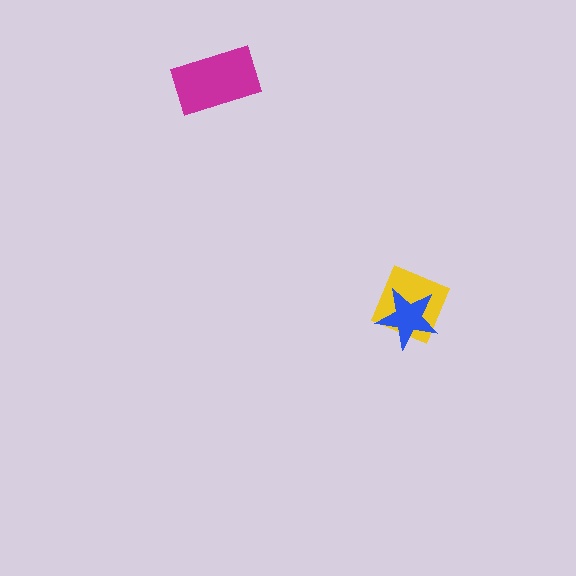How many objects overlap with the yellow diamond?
1 object overlaps with the yellow diamond.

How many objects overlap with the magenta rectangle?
0 objects overlap with the magenta rectangle.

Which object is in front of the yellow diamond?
The blue star is in front of the yellow diamond.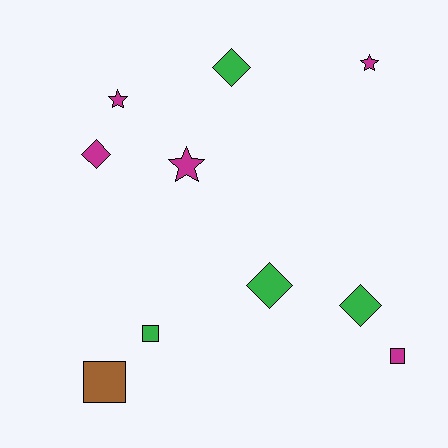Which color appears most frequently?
Magenta, with 5 objects.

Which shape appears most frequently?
Diamond, with 4 objects.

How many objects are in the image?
There are 10 objects.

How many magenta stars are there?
There are 3 magenta stars.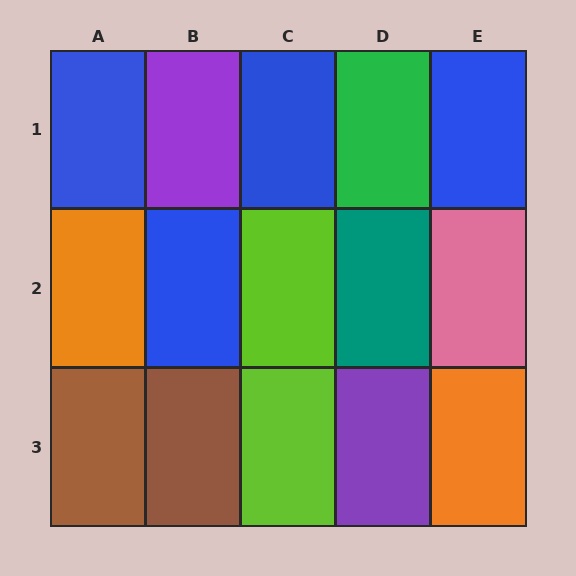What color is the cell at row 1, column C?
Blue.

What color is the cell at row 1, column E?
Blue.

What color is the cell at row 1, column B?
Purple.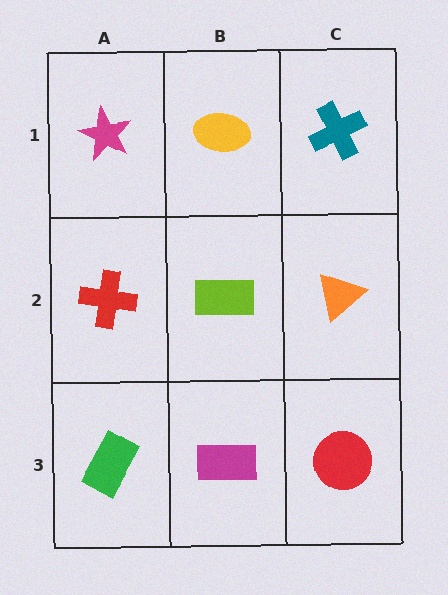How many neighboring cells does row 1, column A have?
2.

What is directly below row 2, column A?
A green rectangle.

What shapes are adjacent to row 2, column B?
A yellow ellipse (row 1, column B), a magenta rectangle (row 3, column B), a red cross (row 2, column A), an orange triangle (row 2, column C).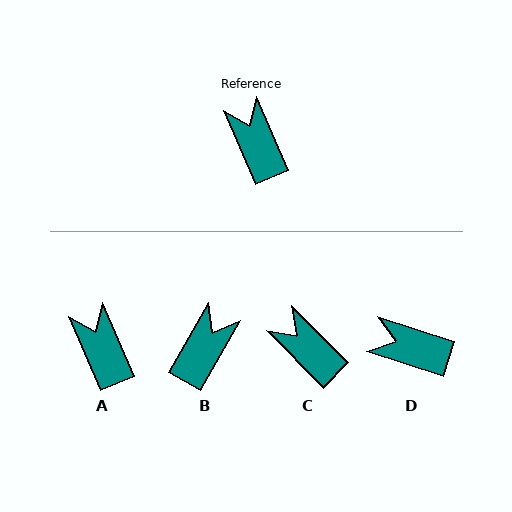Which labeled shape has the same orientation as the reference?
A.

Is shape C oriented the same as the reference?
No, it is off by about 22 degrees.